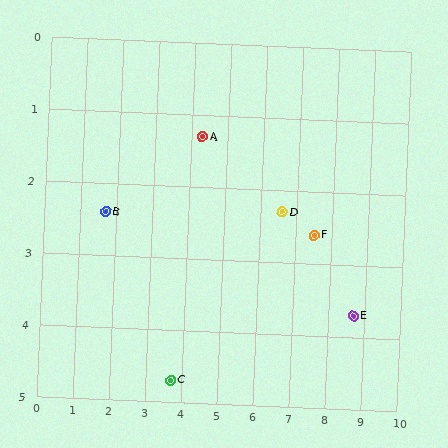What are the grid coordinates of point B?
Point B is at approximately (1.7, 2.4).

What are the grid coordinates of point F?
Point F is at approximately (7.5, 2.6).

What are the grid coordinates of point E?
Point E is at approximately (8.7, 3.7).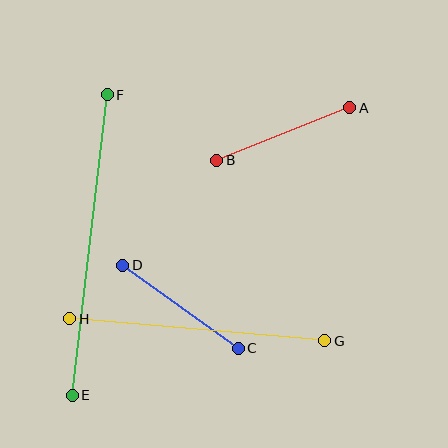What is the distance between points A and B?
The distance is approximately 143 pixels.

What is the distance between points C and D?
The distance is approximately 142 pixels.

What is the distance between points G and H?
The distance is approximately 256 pixels.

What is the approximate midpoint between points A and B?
The midpoint is at approximately (283, 134) pixels.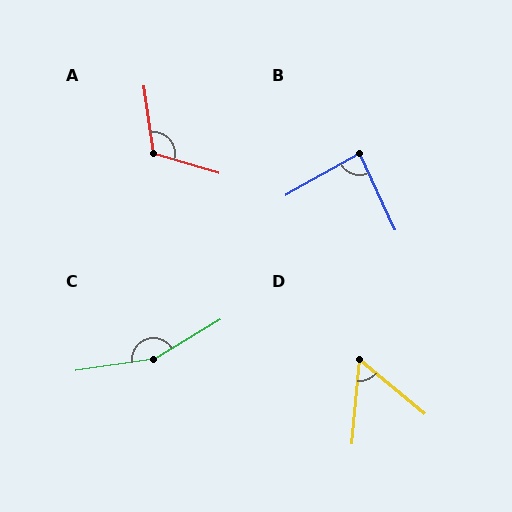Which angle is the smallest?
D, at approximately 56 degrees.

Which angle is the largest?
C, at approximately 157 degrees.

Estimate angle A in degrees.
Approximately 114 degrees.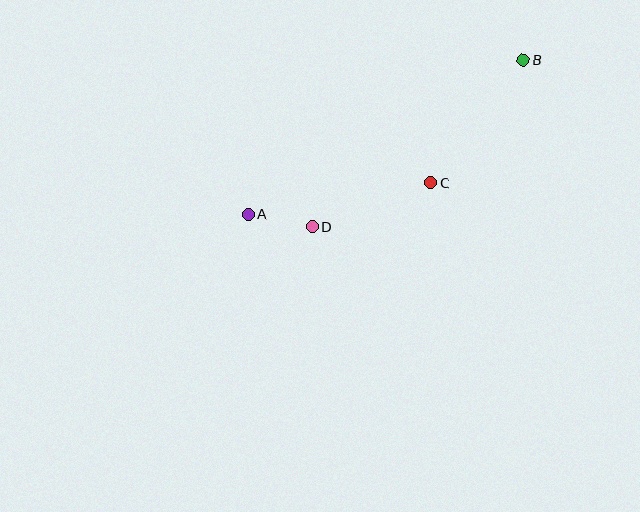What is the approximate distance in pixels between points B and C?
The distance between B and C is approximately 154 pixels.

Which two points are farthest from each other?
Points A and B are farthest from each other.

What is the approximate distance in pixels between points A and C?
The distance between A and C is approximately 185 pixels.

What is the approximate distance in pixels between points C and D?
The distance between C and D is approximately 127 pixels.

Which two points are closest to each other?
Points A and D are closest to each other.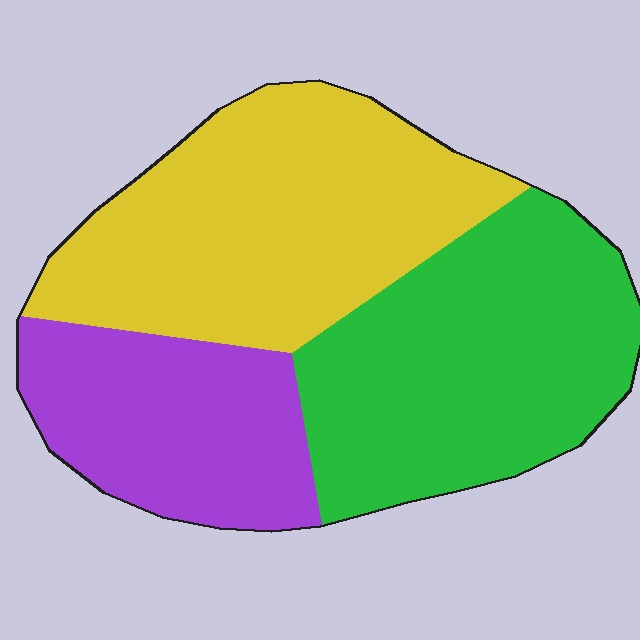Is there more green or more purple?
Green.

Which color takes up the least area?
Purple, at roughly 25%.